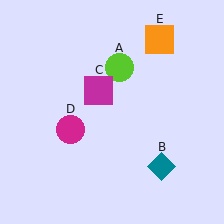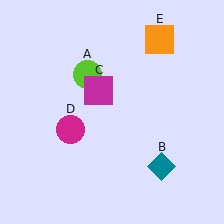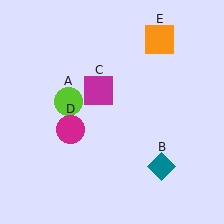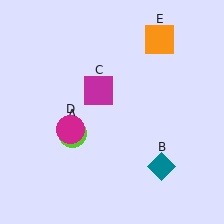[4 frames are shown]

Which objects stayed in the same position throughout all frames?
Teal diamond (object B) and magenta square (object C) and magenta circle (object D) and orange square (object E) remained stationary.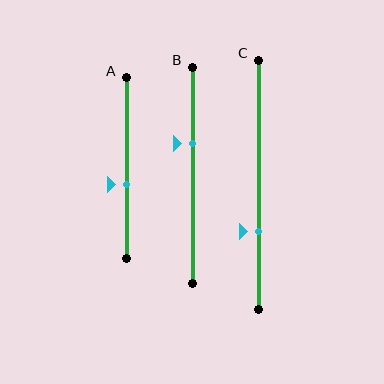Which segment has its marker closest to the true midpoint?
Segment A has its marker closest to the true midpoint.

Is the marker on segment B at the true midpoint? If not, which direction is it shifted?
No, the marker on segment B is shifted upward by about 15% of the segment length.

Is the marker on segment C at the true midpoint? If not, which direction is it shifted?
No, the marker on segment C is shifted downward by about 19% of the segment length.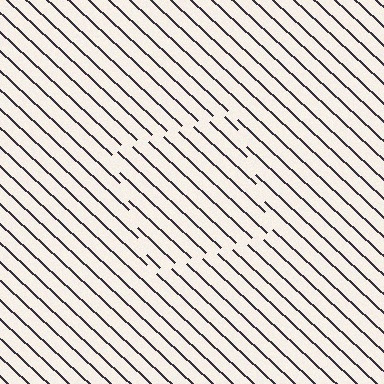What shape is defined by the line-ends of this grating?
An illusory square. The interior of the shape contains the same grating, shifted by half a period — the contour is defined by the phase discontinuity where line-ends from the inner and outer gratings abut.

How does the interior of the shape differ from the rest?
The interior of the shape contains the same grating, shifted by half a period — the contour is defined by the phase discontinuity where line-ends from the inner and outer gratings abut.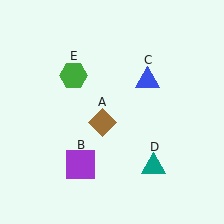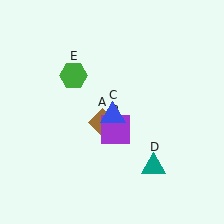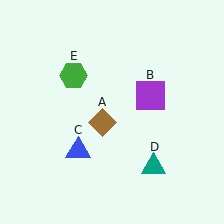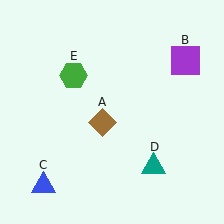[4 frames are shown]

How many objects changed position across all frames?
2 objects changed position: purple square (object B), blue triangle (object C).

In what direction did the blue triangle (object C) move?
The blue triangle (object C) moved down and to the left.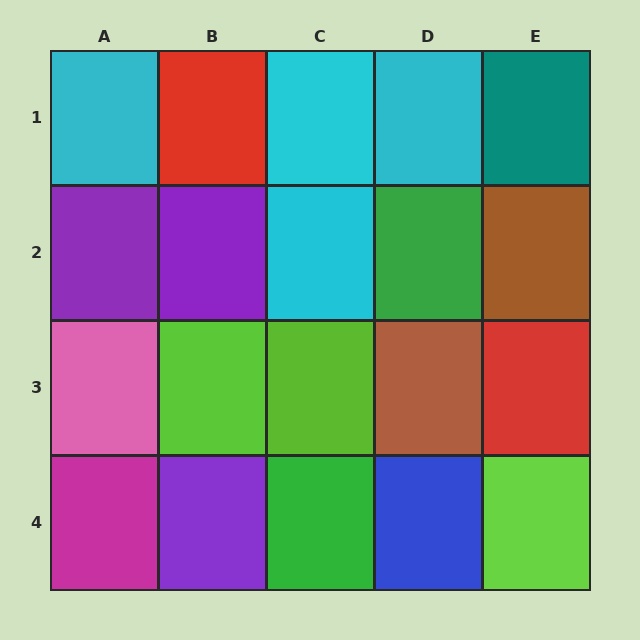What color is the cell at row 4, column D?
Blue.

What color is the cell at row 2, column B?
Purple.